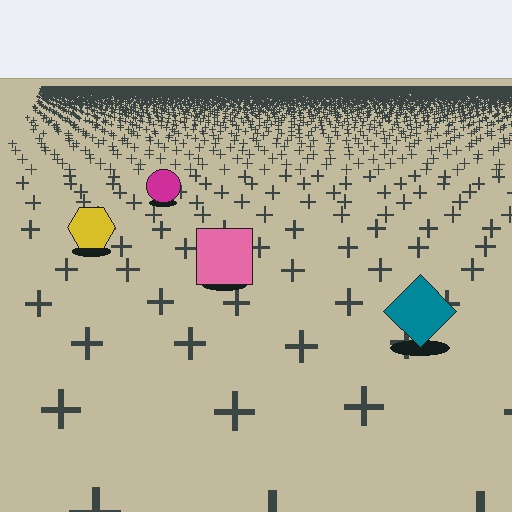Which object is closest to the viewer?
The teal diamond is closest. The texture marks near it are larger and more spread out.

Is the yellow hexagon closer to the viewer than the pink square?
No. The pink square is closer — you can tell from the texture gradient: the ground texture is coarser near it.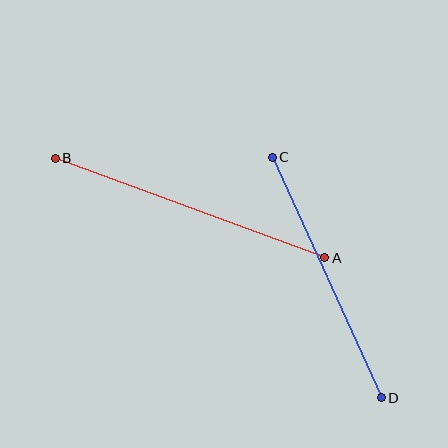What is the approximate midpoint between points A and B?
The midpoint is at approximately (190, 208) pixels.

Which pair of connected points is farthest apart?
Points A and B are farthest apart.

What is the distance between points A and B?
The distance is approximately 287 pixels.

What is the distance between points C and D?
The distance is approximately 264 pixels.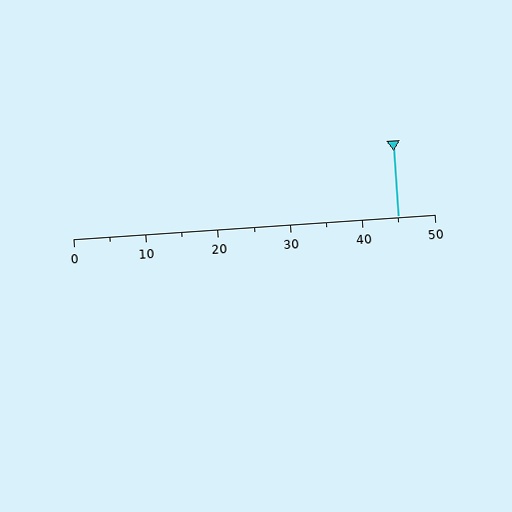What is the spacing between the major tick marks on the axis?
The major ticks are spaced 10 apart.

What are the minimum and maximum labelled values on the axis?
The axis runs from 0 to 50.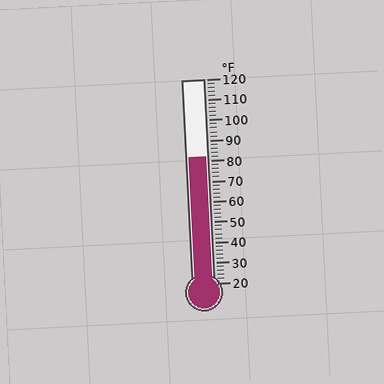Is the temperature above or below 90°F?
The temperature is below 90°F.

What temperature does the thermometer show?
The thermometer shows approximately 82°F.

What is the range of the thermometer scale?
The thermometer scale ranges from 20°F to 120°F.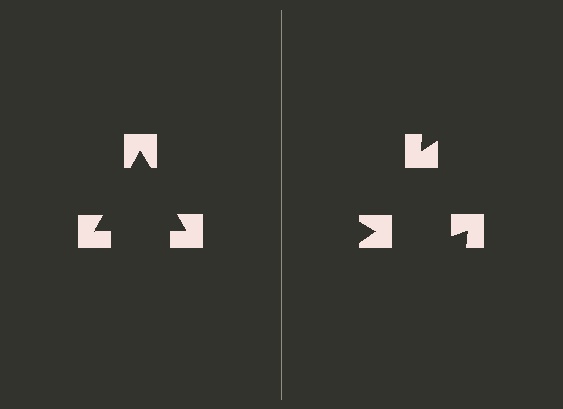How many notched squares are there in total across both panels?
6 — 3 on each side.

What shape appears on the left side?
An illusory triangle.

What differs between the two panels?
The notched squares are positioned identically on both sides; only the wedge orientations differ. On the left they align to a triangle; on the right they are misaligned.